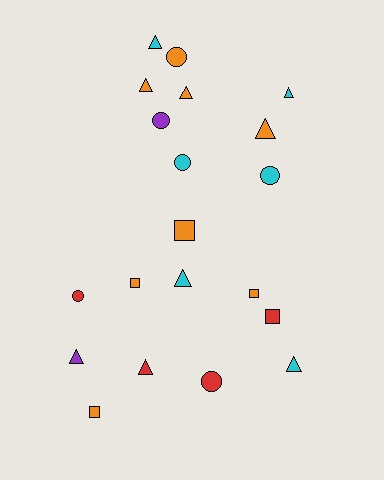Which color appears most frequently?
Orange, with 8 objects.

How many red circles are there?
There are 2 red circles.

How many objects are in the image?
There are 20 objects.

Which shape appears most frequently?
Triangle, with 9 objects.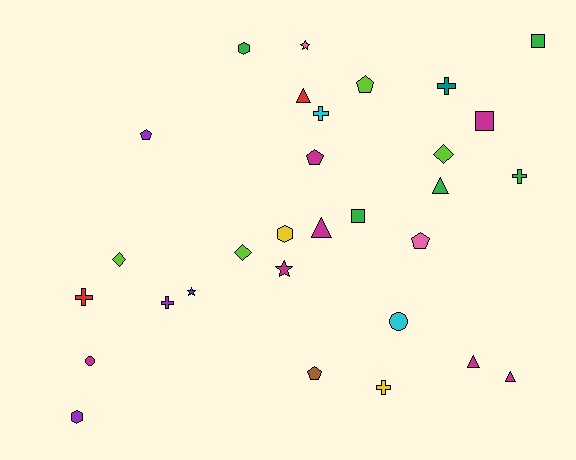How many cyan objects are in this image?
There are 2 cyan objects.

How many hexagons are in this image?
There are 3 hexagons.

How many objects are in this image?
There are 30 objects.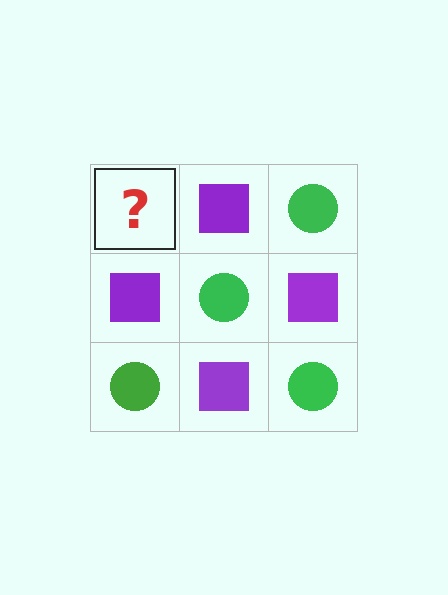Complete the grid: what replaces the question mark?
The question mark should be replaced with a green circle.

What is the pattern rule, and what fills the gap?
The rule is that it alternates green circle and purple square in a checkerboard pattern. The gap should be filled with a green circle.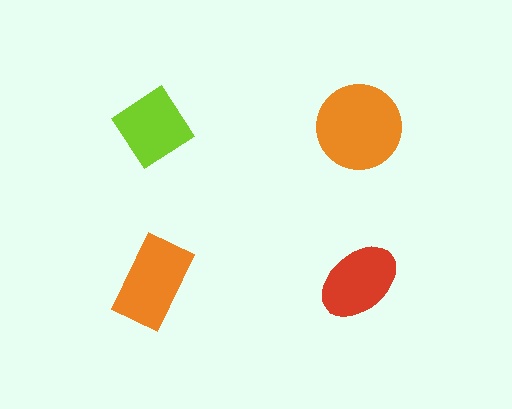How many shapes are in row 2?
2 shapes.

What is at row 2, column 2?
A red ellipse.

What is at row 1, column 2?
An orange circle.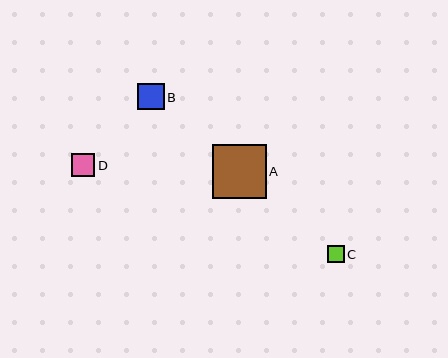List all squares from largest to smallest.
From largest to smallest: A, B, D, C.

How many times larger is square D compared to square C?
Square D is approximately 1.4 times the size of square C.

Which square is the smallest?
Square C is the smallest with a size of approximately 17 pixels.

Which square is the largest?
Square A is the largest with a size of approximately 54 pixels.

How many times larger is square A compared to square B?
Square A is approximately 2.0 times the size of square B.